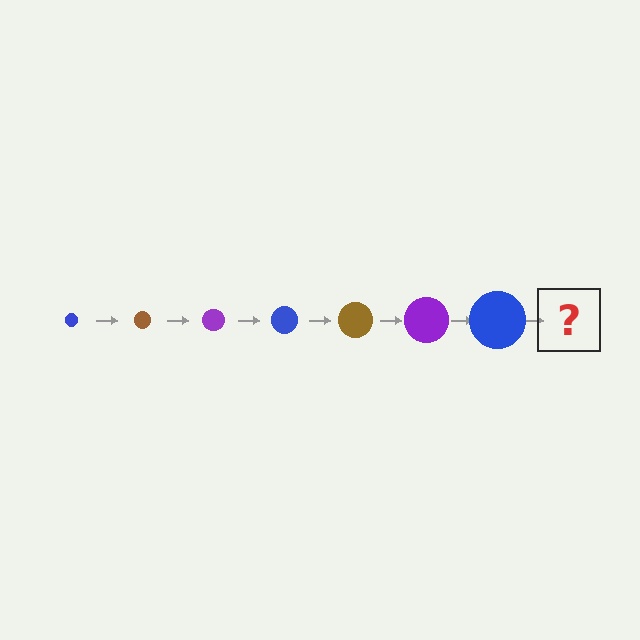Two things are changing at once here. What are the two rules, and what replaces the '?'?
The two rules are that the circle grows larger each step and the color cycles through blue, brown, and purple. The '?' should be a brown circle, larger than the previous one.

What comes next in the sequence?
The next element should be a brown circle, larger than the previous one.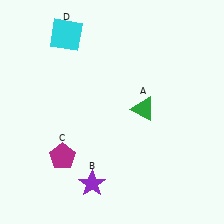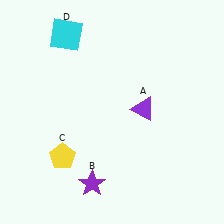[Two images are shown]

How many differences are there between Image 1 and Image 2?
There are 2 differences between the two images.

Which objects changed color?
A changed from green to purple. C changed from magenta to yellow.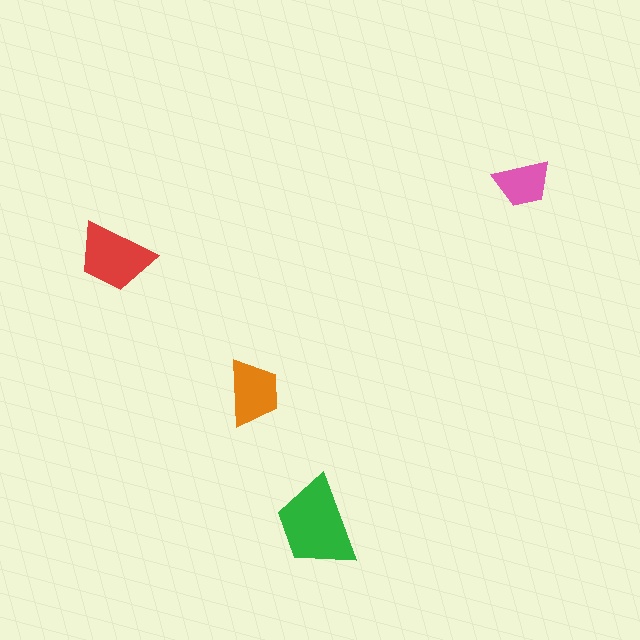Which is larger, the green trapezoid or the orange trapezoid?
The green one.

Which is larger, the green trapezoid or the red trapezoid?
The green one.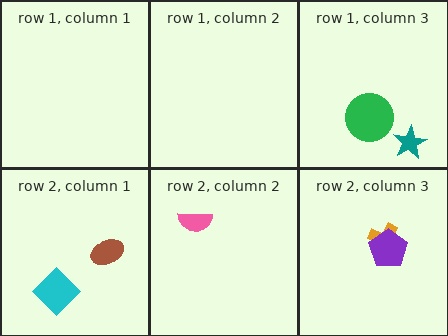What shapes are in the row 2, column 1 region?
The brown ellipse, the cyan diamond.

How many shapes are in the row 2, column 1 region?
2.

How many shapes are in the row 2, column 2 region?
1.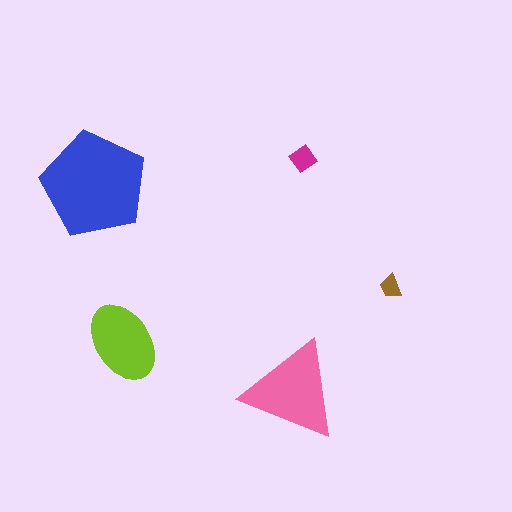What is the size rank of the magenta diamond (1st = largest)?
4th.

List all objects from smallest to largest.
The brown trapezoid, the magenta diamond, the lime ellipse, the pink triangle, the blue pentagon.